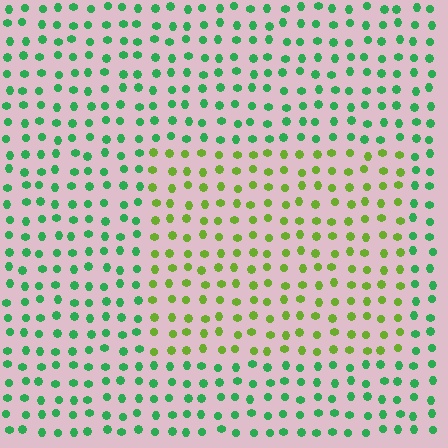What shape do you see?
I see a rectangle.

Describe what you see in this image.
The image is filled with small green elements in a uniform arrangement. A rectangle-shaped region is visible where the elements are tinted to a slightly different hue, forming a subtle color boundary.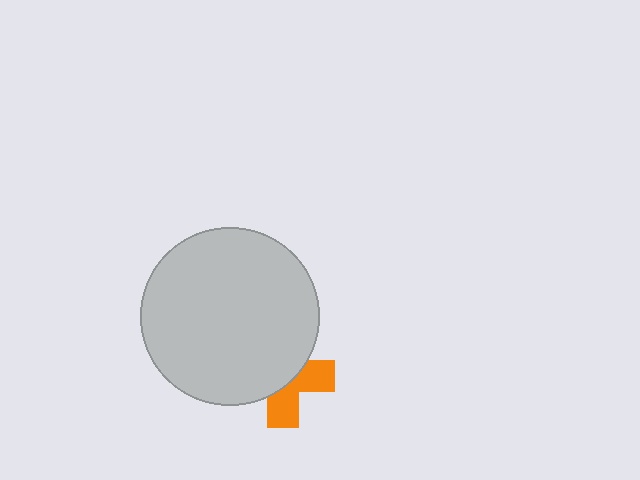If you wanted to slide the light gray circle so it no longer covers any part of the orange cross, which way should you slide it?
Slide it toward the upper-left — that is the most direct way to separate the two shapes.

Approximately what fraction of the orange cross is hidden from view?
Roughly 58% of the orange cross is hidden behind the light gray circle.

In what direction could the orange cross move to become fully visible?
The orange cross could move toward the lower-right. That would shift it out from behind the light gray circle entirely.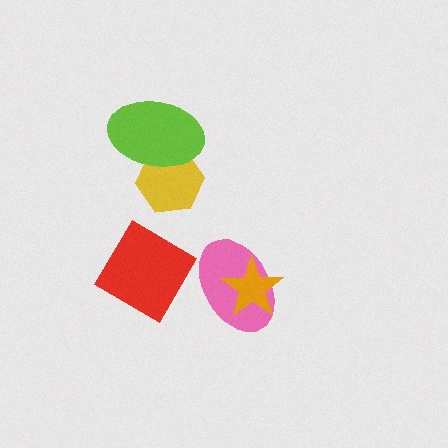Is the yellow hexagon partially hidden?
Yes, it is partially covered by another shape.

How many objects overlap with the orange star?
1 object overlaps with the orange star.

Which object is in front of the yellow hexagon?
The lime ellipse is in front of the yellow hexagon.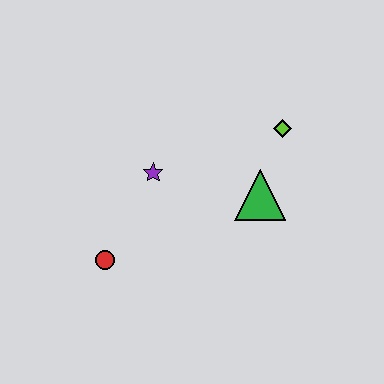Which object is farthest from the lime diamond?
The red circle is farthest from the lime diamond.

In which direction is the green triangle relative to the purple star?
The green triangle is to the right of the purple star.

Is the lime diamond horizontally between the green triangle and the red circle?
No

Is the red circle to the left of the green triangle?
Yes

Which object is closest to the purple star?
The red circle is closest to the purple star.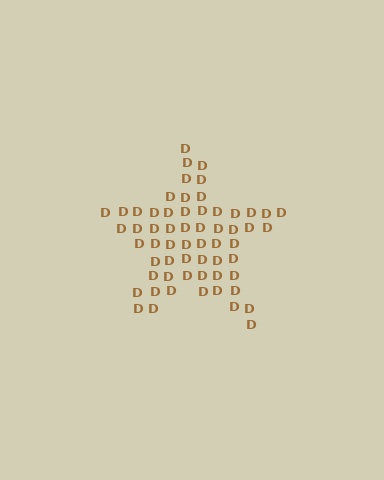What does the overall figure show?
The overall figure shows a star.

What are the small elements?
The small elements are letter D's.